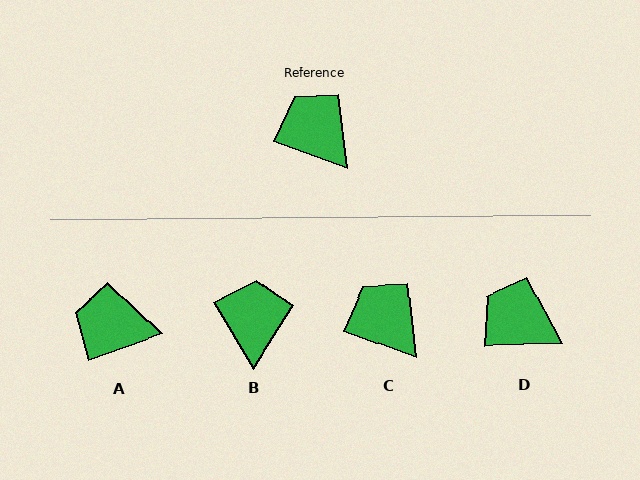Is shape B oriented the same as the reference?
No, it is off by about 39 degrees.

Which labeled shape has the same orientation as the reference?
C.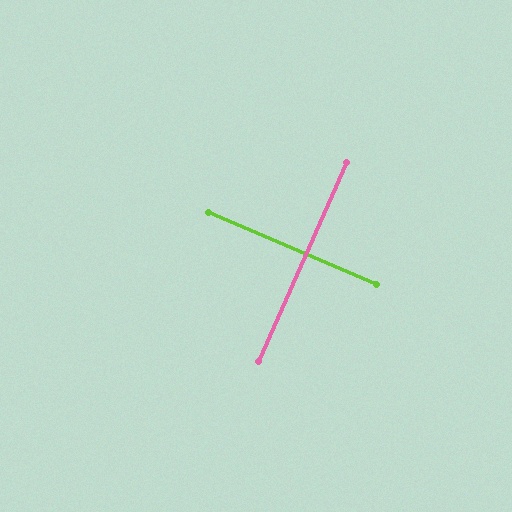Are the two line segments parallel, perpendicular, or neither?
Perpendicular — they meet at approximately 89°.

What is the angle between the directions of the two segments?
Approximately 89 degrees.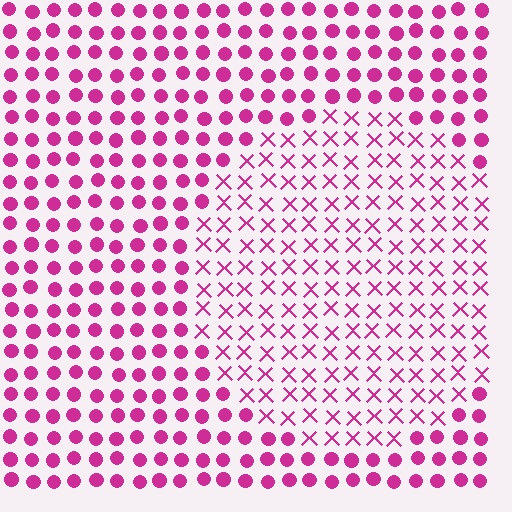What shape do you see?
I see a circle.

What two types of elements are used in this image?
The image uses X marks inside the circle region and circles outside it.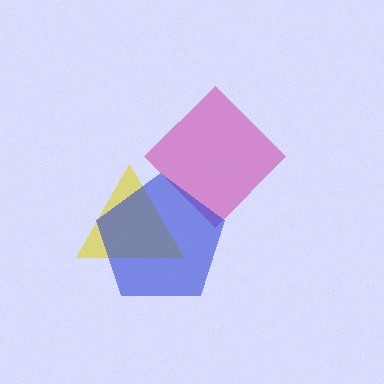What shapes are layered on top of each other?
The layered shapes are: a yellow triangle, a magenta diamond, a blue pentagon.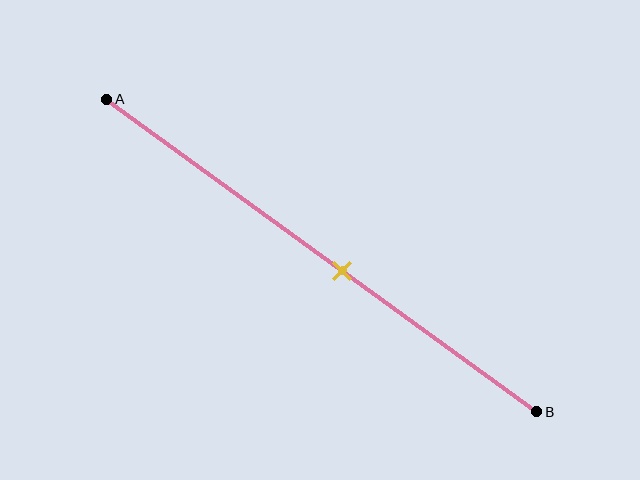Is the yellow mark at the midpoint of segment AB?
No, the mark is at about 55% from A, not at the 50% midpoint.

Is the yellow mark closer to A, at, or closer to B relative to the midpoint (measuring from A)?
The yellow mark is closer to point B than the midpoint of segment AB.